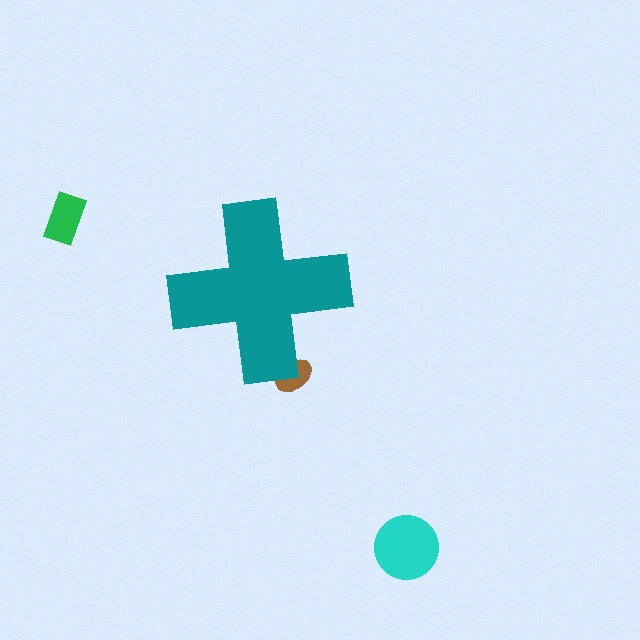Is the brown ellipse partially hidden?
Yes, the brown ellipse is partially hidden behind the teal cross.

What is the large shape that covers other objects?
A teal cross.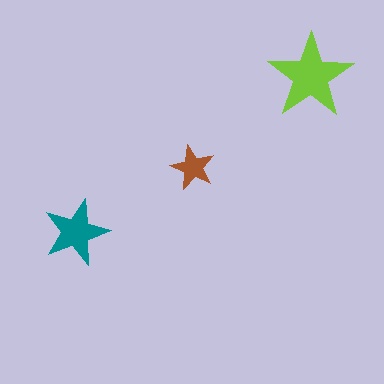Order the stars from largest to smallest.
the lime one, the teal one, the brown one.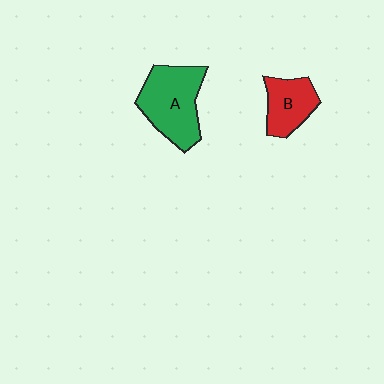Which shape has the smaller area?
Shape B (red).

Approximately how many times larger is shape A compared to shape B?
Approximately 1.6 times.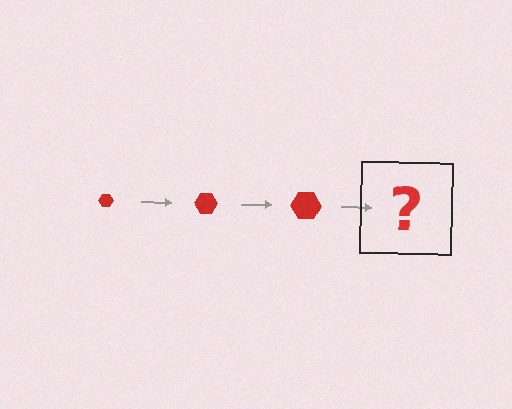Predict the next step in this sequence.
The next step is a red hexagon, larger than the previous one.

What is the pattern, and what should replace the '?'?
The pattern is that the hexagon gets progressively larger each step. The '?' should be a red hexagon, larger than the previous one.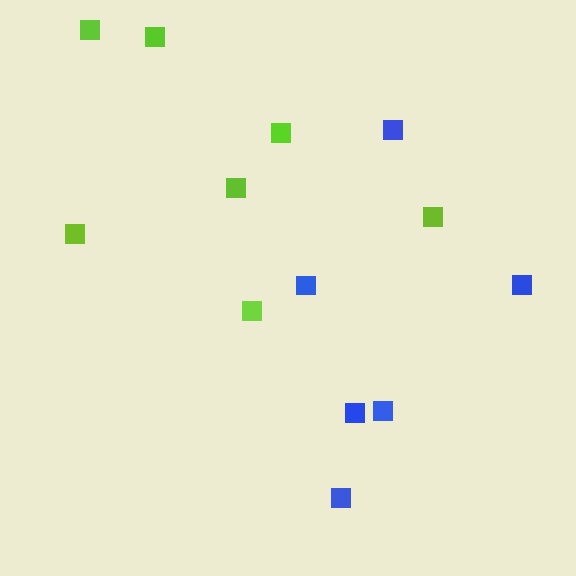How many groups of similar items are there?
There are 2 groups: one group of blue squares (6) and one group of lime squares (7).